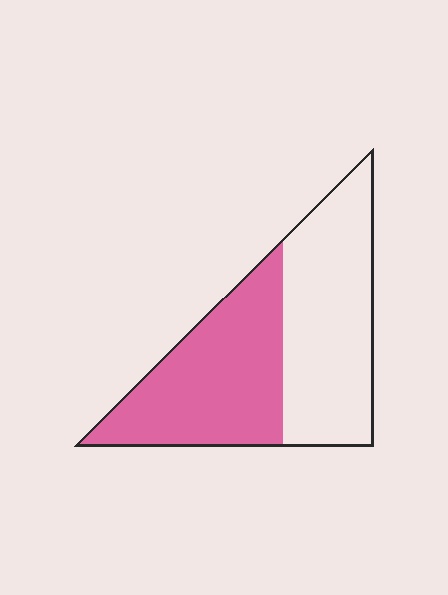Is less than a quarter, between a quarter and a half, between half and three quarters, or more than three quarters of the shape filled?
Between a quarter and a half.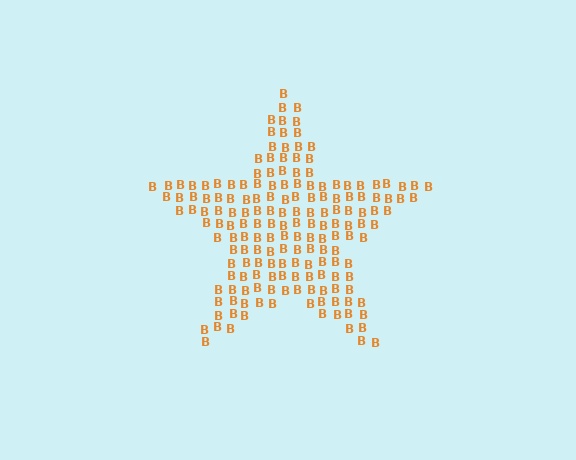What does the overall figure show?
The overall figure shows a star.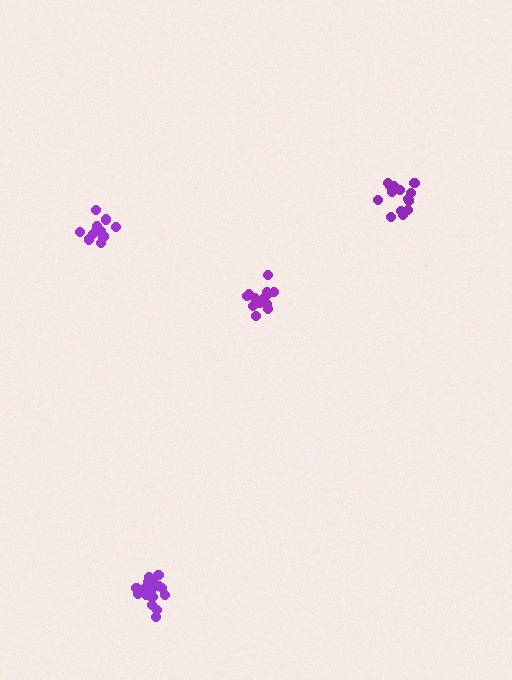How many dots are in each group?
Group 1: 15 dots, Group 2: 17 dots, Group 3: 15 dots, Group 4: 11 dots (58 total).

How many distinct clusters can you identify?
There are 4 distinct clusters.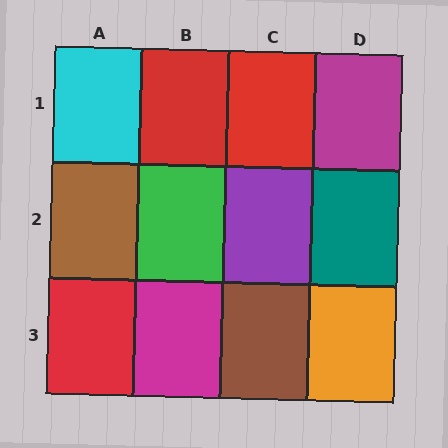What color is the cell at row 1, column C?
Red.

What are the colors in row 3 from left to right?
Red, magenta, brown, orange.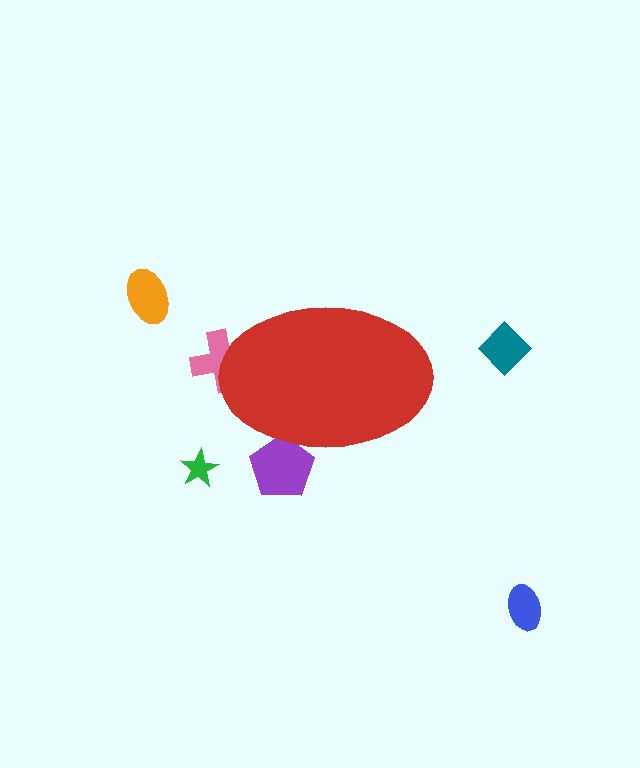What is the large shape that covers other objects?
A red ellipse.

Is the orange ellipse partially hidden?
No, the orange ellipse is fully visible.